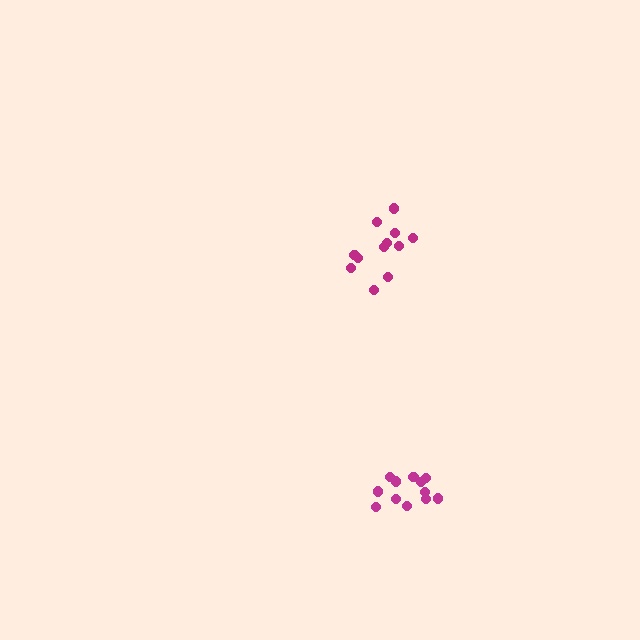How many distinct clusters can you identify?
There are 2 distinct clusters.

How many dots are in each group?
Group 1: 12 dots, Group 2: 12 dots (24 total).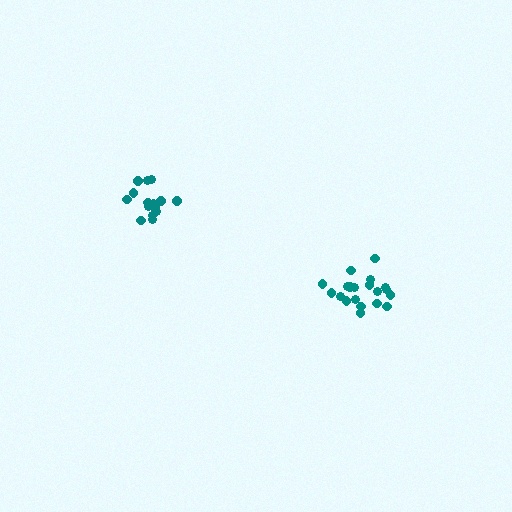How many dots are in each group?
Group 1: 20 dots, Group 2: 17 dots (37 total).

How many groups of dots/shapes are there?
There are 2 groups.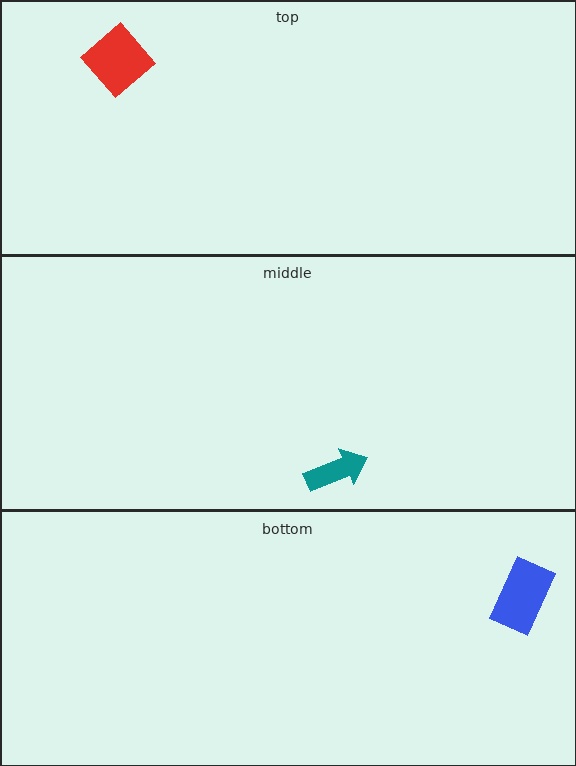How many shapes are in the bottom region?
1.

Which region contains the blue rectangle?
The bottom region.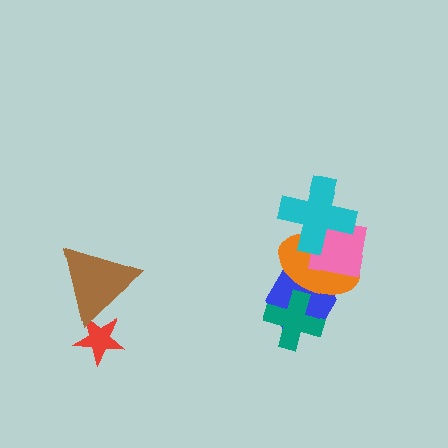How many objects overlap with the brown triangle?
1 object overlaps with the brown triangle.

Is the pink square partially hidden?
Yes, it is partially covered by another shape.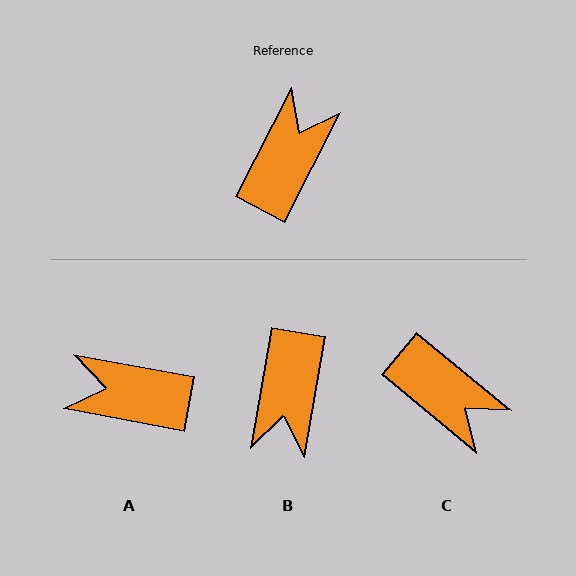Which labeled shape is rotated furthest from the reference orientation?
B, about 162 degrees away.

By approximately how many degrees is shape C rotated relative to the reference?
Approximately 102 degrees clockwise.